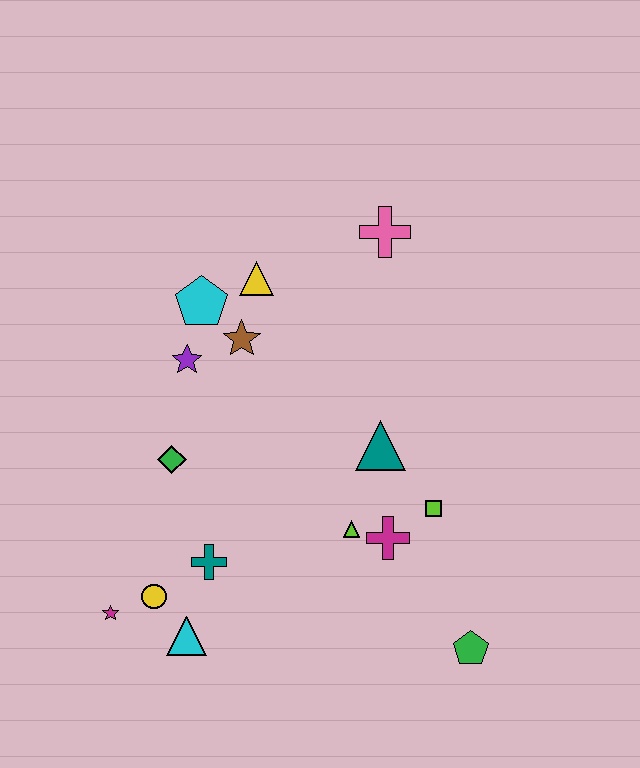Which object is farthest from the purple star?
The green pentagon is farthest from the purple star.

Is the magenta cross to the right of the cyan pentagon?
Yes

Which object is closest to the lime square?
The magenta cross is closest to the lime square.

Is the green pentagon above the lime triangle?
No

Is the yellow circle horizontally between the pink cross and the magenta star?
Yes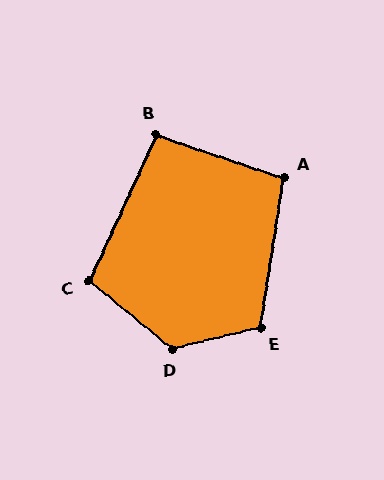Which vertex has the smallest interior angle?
B, at approximately 96 degrees.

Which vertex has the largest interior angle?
D, at approximately 127 degrees.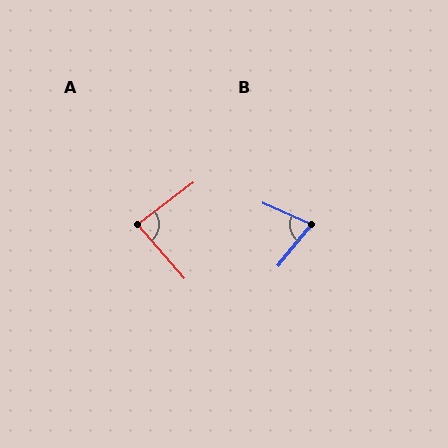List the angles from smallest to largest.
B (74°), A (86°).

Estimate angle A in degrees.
Approximately 86 degrees.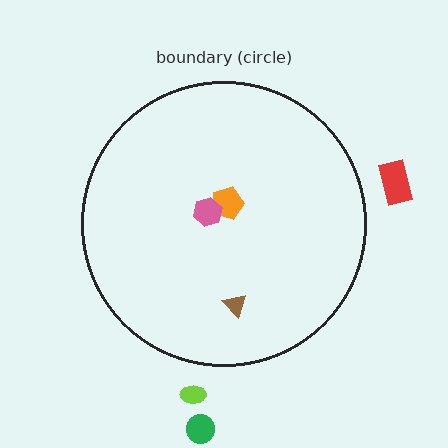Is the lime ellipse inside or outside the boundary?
Outside.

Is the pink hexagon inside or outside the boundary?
Inside.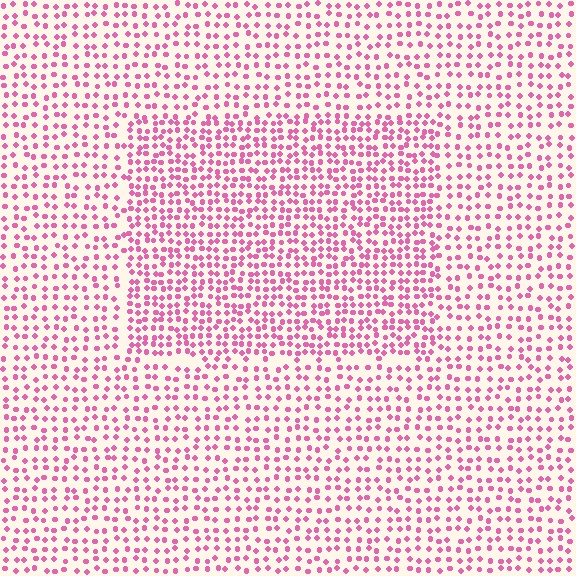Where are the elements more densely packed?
The elements are more densely packed inside the rectangle boundary.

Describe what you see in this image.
The image contains small pink elements arranged at two different densities. A rectangle-shaped region is visible where the elements are more densely packed than the surrounding area.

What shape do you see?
I see a rectangle.